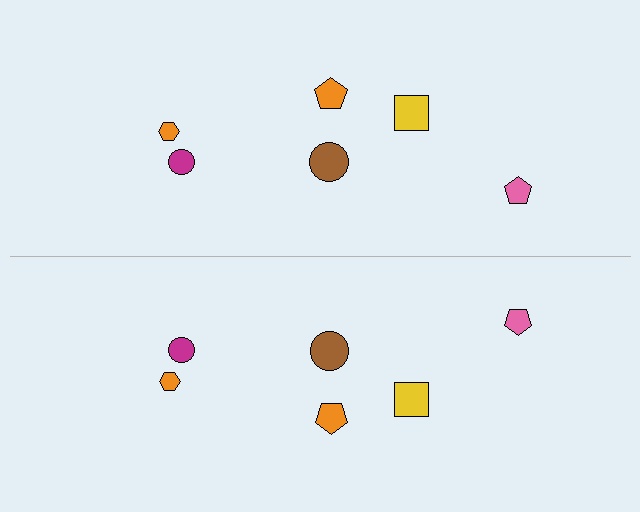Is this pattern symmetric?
Yes, this pattern has bilateral (reflection) symmetry.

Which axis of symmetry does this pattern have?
The pattern has a horizontal axis of symmetry running through the center of the image.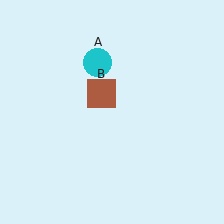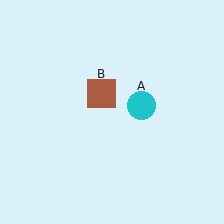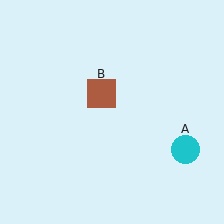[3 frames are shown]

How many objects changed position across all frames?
1 object changed position: cyan circle (object A).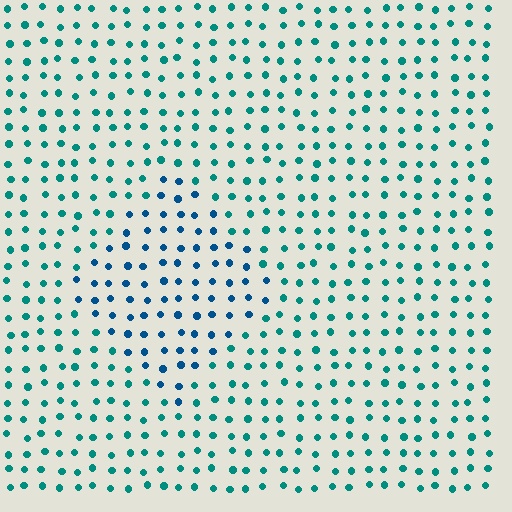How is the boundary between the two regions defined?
The boundary is defined purely by a slight shift in hue (about 32 degrees). Spacing, size, and orientation are identical on both sides.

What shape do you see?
I see a diamond.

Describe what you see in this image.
The image is filled with small teal elements in a uniform arrangement. A diamond-shaped region is visible where the elements are tinted to a slightly different hue, forming a subtle color boundary.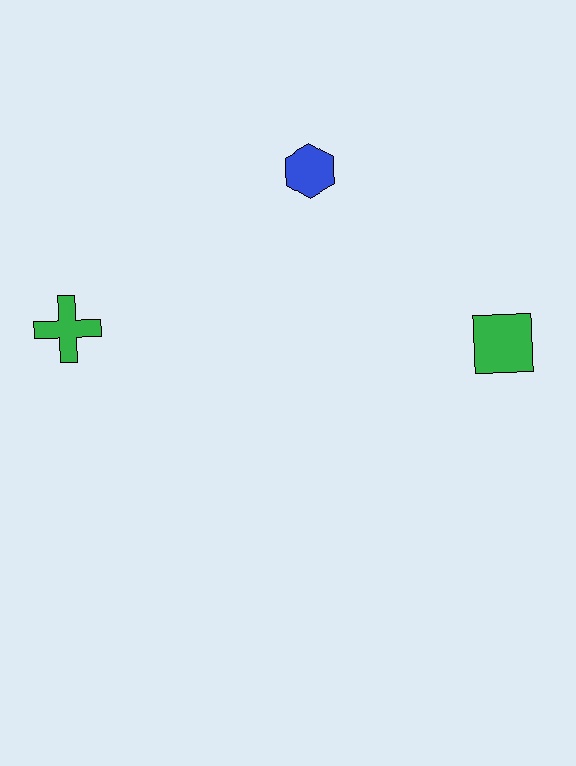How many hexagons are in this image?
There is 1 hexagon.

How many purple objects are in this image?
There are no purple objects.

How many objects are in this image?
There are 3 objects.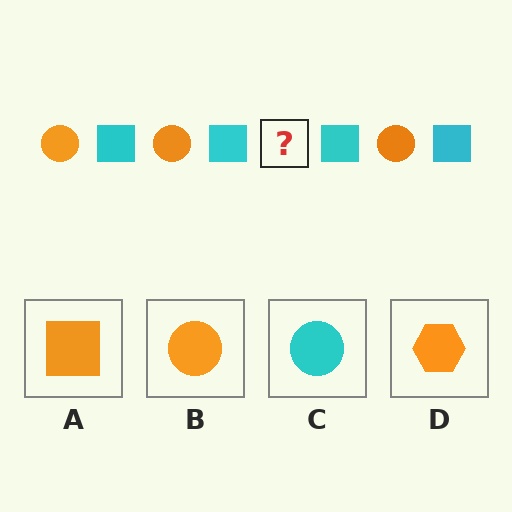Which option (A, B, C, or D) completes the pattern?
B.